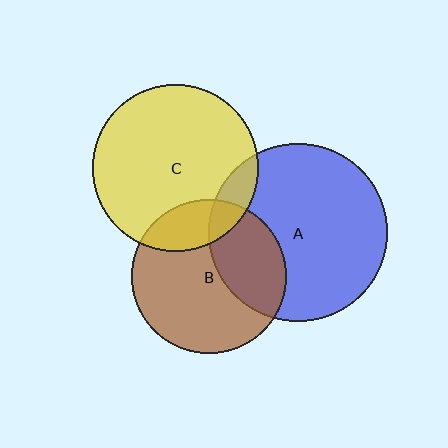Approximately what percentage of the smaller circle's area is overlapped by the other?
Approximately 35%.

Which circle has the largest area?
Circle A (blue).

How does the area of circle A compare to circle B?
Approximately 1.3 times.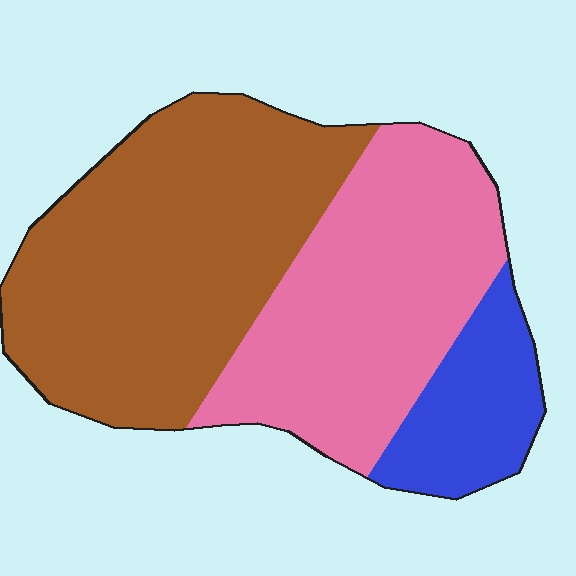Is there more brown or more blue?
Brown.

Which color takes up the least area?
Blue, at roughly 15%.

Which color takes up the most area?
Brown, at roughly 50%.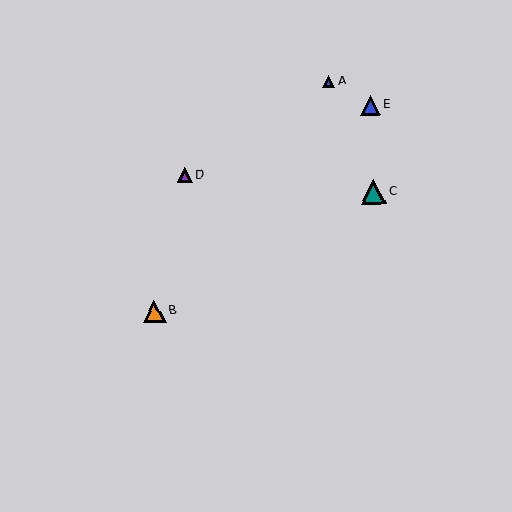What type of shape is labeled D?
Shape D is a purple triangle.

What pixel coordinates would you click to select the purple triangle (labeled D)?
Click at (185, 175) to select the purple triangle D.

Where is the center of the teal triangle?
The center of the teal triangle is at (374, 192).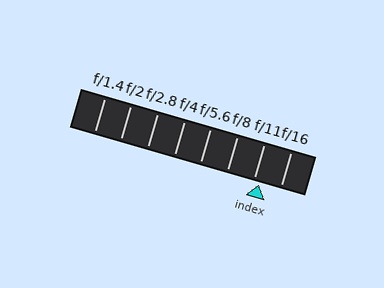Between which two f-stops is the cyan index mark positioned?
The index mark is between f/11 and f/16.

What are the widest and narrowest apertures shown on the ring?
The widest aperture shown is f/1.4 and the narrowest is f/16.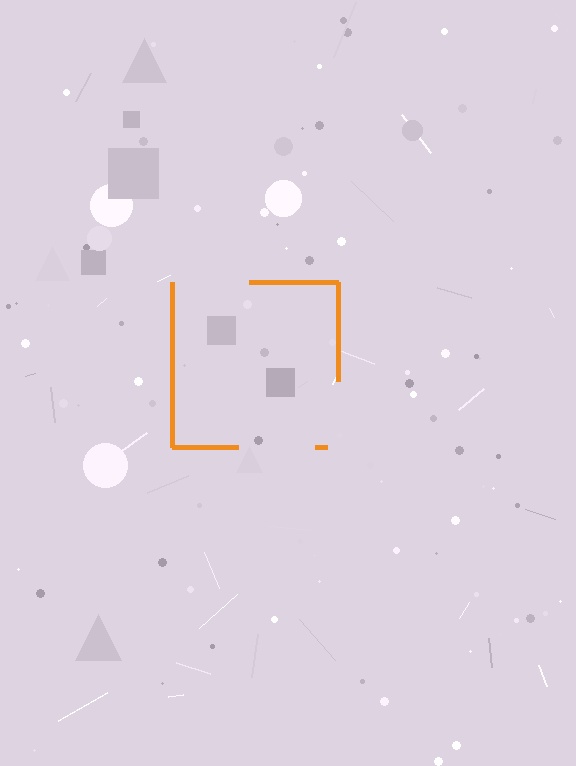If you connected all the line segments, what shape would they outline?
They would outline a square.